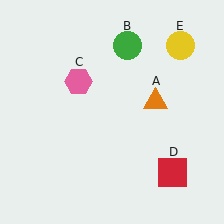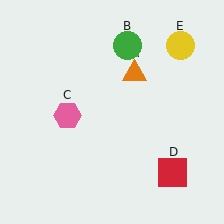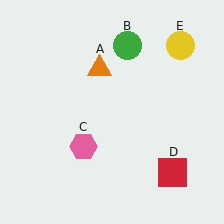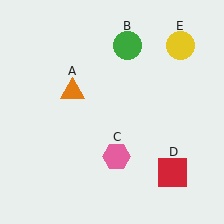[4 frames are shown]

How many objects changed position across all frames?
2 objects changed position: orange triangle (object A), pink hexagon (object C).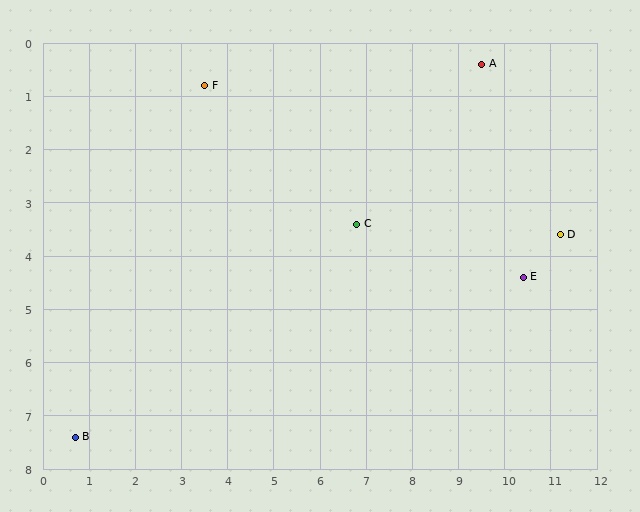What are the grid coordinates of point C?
Point C is at approximately (6.8, 3.4).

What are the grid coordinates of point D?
Point D is at approximately (11.2, 3.6).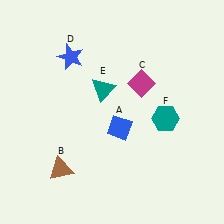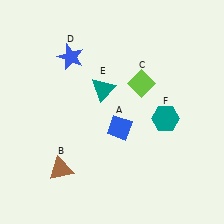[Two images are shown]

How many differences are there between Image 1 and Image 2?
There is 1 difference between the two images.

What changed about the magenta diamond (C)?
In Image 1, C is magenta. In Image 2, it changed to lime.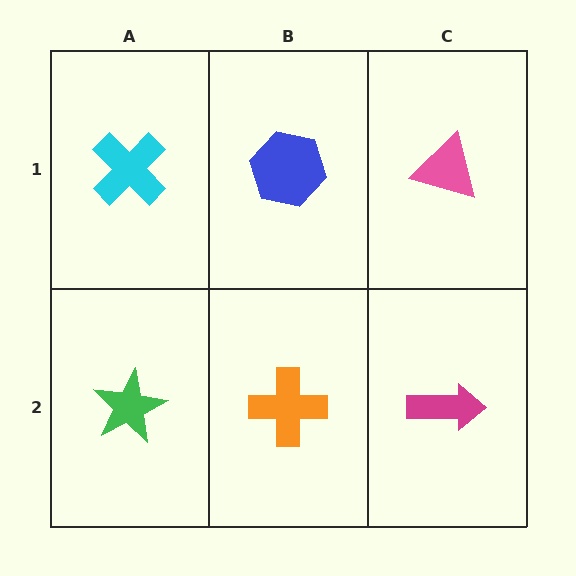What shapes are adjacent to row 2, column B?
A blue hexagon (row 1, column B), a green star (row 2, column A), a magenta arrow (row 2, column C).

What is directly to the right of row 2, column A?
An orange cross.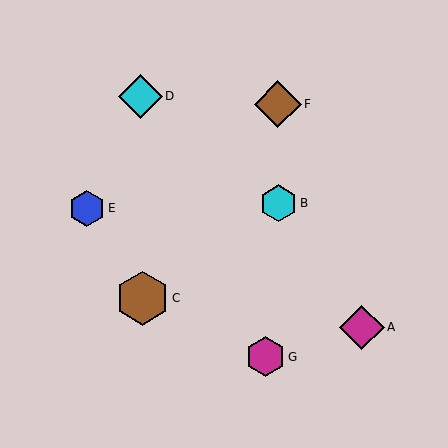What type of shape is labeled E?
Shape E is a blue hexagon.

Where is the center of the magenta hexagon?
The center of the magenta hexagon is at (265, 357).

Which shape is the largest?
The brown hexagon (labeled C) is the largest.